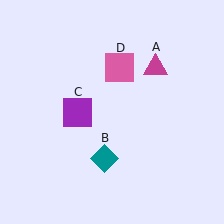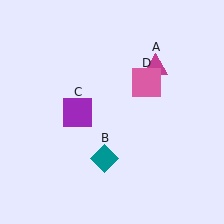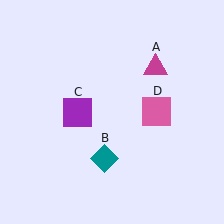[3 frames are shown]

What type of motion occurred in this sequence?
The pink square (object D) rotated clockwise around the center of the scene.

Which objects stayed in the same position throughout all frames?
Magenta triangle (object A) and teal diamond (object B) and purple square (object C) remained stationary.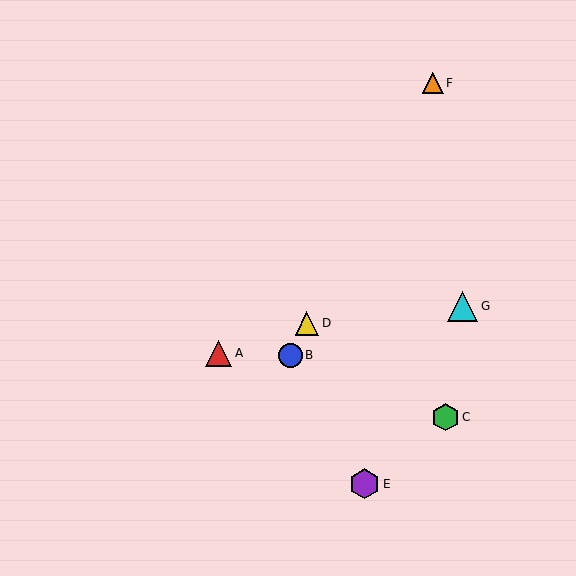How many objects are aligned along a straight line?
3 objects (B, D, F) are aligned along a straight line.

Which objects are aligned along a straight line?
Objects B, D, F are aligned along a straight line.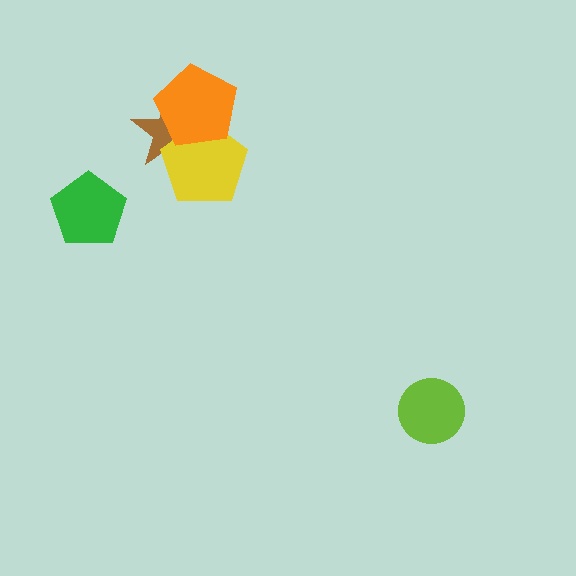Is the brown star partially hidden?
Yes, it is partially covered by another shape.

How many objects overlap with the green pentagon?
0 objects overlap with the green pentagon.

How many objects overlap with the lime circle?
0 objects overlap with the lime circle.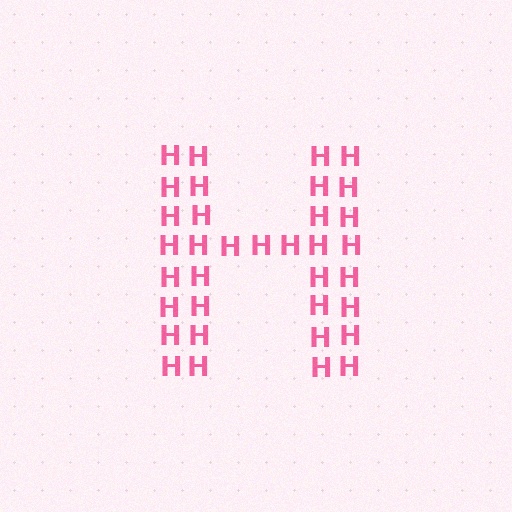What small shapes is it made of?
It is made of small letter H's.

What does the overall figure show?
The overall figure shows the letter H.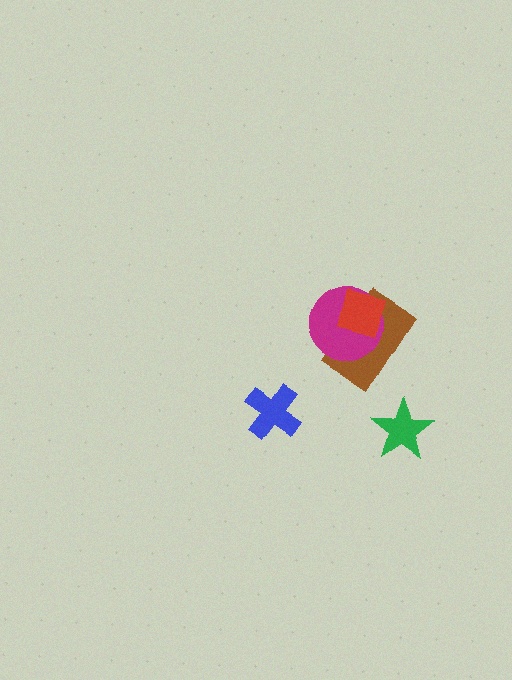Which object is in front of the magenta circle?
The red square is in front of the magenta circle.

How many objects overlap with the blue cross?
0 objects overlap with the blue cross.